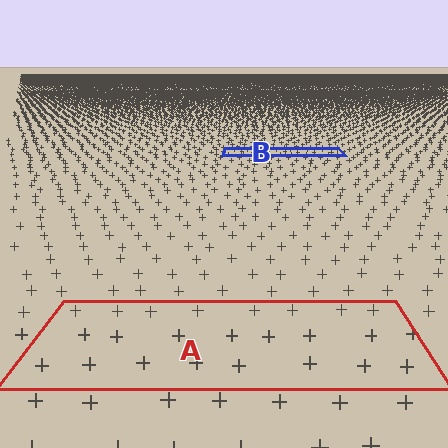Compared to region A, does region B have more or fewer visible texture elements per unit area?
Region B has more texture elements per unit area — they are packed more densely because it is farther away.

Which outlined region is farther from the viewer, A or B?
Region B is farther from the viewer — the texture elements inside it appear smaller and more densely packed.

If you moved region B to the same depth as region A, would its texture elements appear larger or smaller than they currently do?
They would appear larger. At a closer depth, the same texture elements are projected at a bigger on-screen size.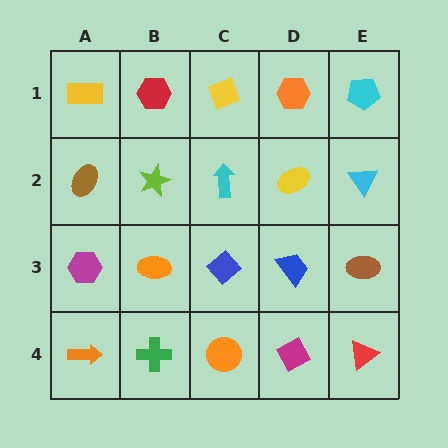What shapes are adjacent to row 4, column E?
A brown ellipse (row 3, column E), a magenta diamond (row 4, column D).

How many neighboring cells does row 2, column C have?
4.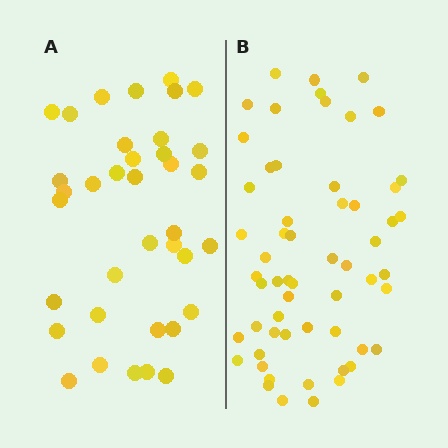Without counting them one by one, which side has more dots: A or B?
Region B (the right region) has more dots.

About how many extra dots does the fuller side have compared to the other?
Region B has approximately 20 more dots than region A.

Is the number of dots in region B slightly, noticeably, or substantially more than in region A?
Region B has substantially more. The ratio is roughly 1.6 to 1.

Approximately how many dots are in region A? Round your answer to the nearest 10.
About 40 dots. (The exact count is 37, which rounds to 40.)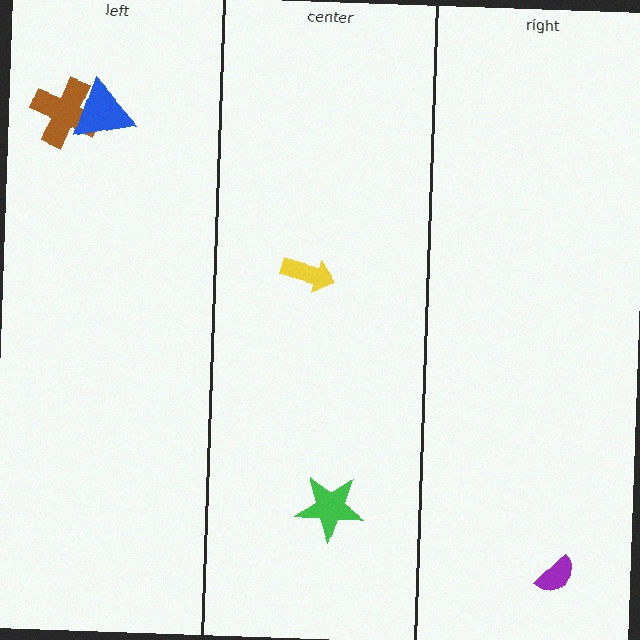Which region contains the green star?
The center region.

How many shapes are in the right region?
1.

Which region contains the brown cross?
The left region.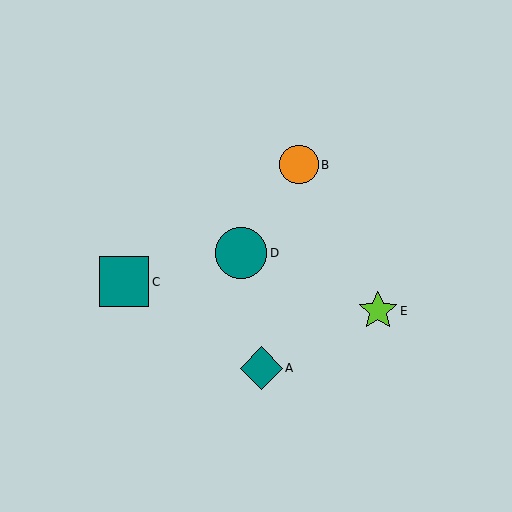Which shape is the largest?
The teal circle (labeled D) is the largest.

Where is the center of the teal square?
The center of the teal square is at (124, 282).